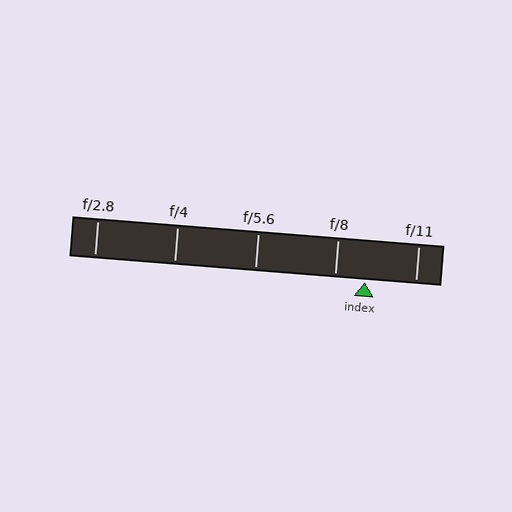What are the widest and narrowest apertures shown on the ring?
The widest aperture shown is f/2.8 and the narrowest is f/11.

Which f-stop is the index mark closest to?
The index mark is closest to f/8.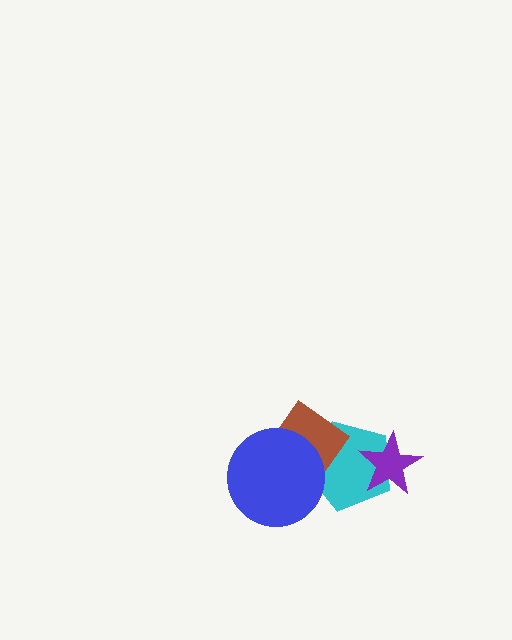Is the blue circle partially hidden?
No, no other shape covers it.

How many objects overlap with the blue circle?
2 objects overlap with the blue circle.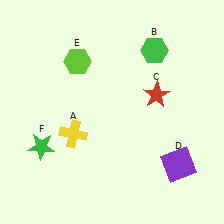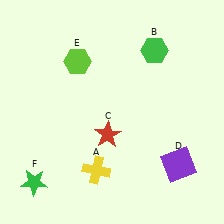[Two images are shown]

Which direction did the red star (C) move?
The red star (C) moved left.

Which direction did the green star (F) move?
The green star (F) moved down.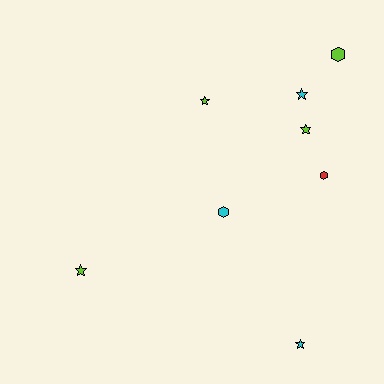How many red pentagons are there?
There are no red pentagons.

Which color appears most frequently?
Lime, with 4 objects.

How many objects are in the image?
There are 8 objects.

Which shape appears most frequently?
Star, with 5 objects.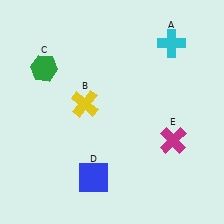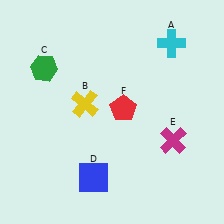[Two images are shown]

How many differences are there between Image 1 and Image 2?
There is 1 difference between the two images.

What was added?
A red pentagon (F) was added in Image 2.